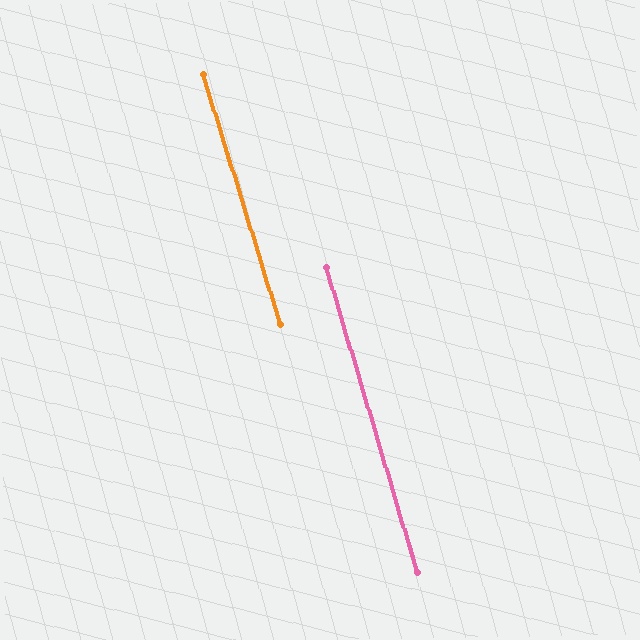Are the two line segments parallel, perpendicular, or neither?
Parallel — their directions differ by only 0.6°.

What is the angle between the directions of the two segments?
Approximately 1 degree.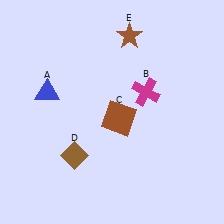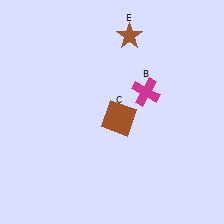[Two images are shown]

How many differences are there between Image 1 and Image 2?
There are 2 differences between the two images.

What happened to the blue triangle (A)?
The blue triangle (A) was removed in Image 2. It was in the top-left area of Image 1.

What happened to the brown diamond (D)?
The brown diamond (D) was removed in Image 2. It was in the bottom-left area of Image 1.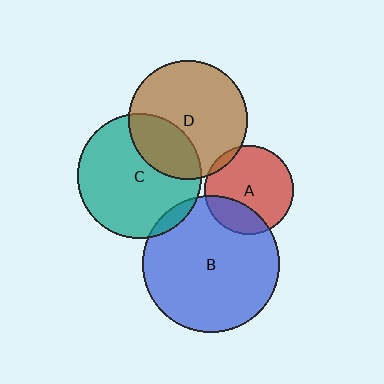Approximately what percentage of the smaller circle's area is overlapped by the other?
Approximately 25%.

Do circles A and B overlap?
Yes.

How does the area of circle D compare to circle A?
Approximately 1.8 times.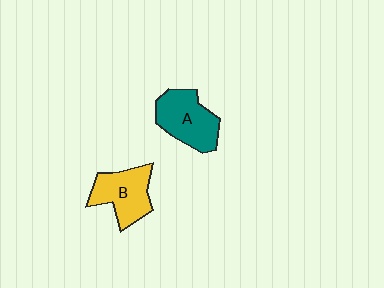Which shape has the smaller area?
Shape B (yellow).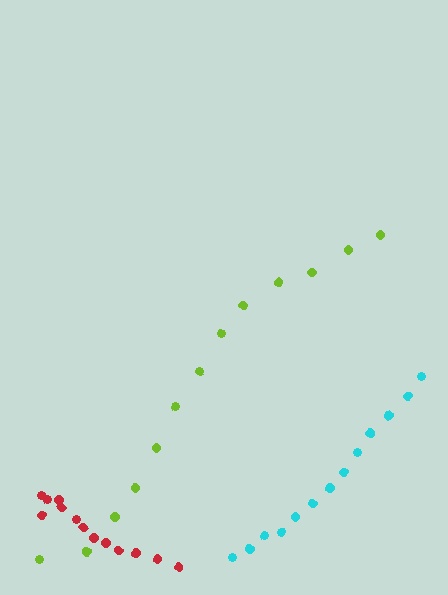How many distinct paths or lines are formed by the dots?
There are 3 distinct paths.